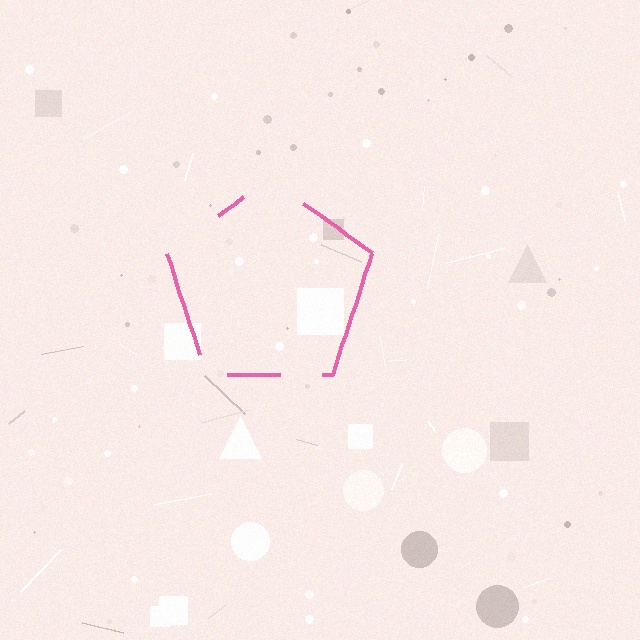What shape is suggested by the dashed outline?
The dashed outline suggests a pentagon.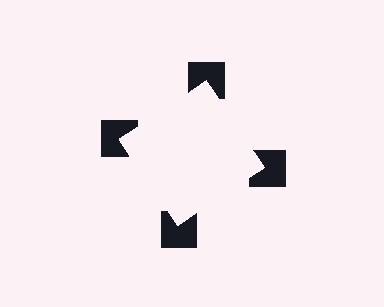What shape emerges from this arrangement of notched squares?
An illusory square — its edges are inferred from the aligned wedge cuts in the notched squares, not physically drawn.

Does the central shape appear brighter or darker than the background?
It typically appears slightly brighter than the background, even though no actual brightness change is drawn.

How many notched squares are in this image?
There are 4 — one at each vertex of the illusory square.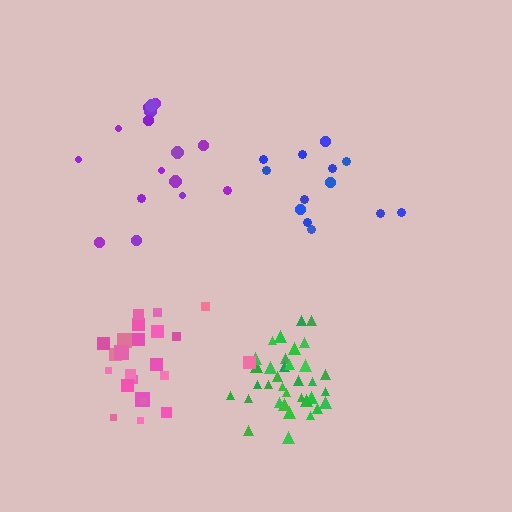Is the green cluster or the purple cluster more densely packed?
Green.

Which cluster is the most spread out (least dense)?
Purple.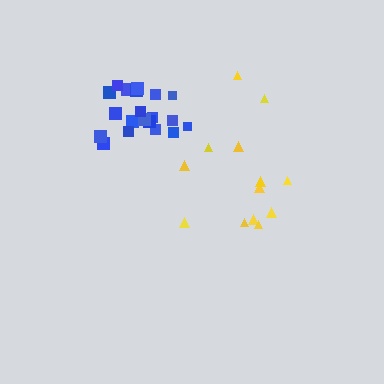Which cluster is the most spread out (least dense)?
Yellow.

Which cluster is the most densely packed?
Blue.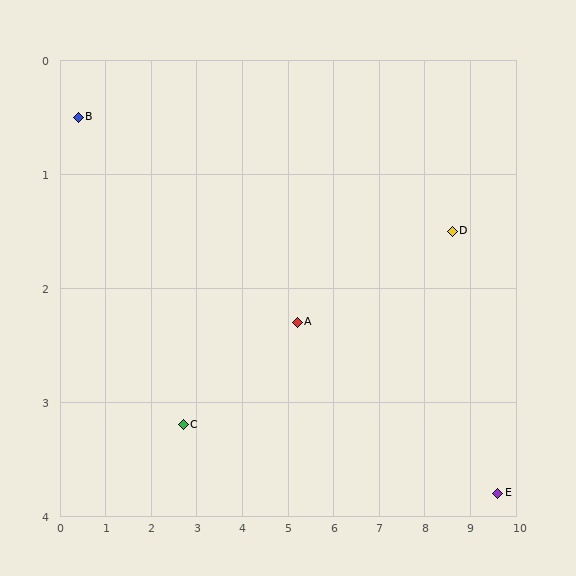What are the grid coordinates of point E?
Point E is at approximately (9.6, 3.8).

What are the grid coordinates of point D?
Point D is at approximately (8.6, 1.5).